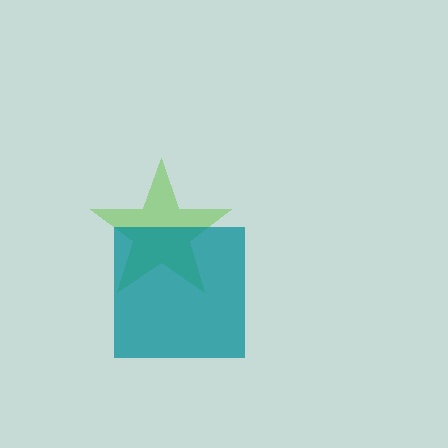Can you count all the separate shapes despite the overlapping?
Yes, there are 2 separate shapes.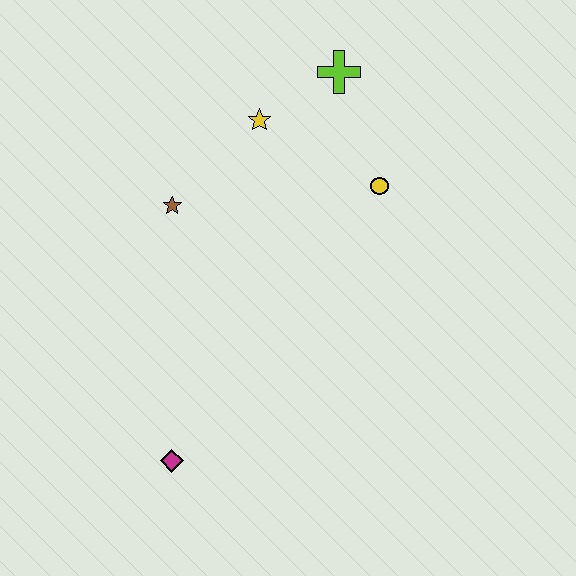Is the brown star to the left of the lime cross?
Yes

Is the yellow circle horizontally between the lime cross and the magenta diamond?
No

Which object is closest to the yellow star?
The lime cross is closest to the yellow star.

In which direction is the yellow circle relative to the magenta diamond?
The yellow circle is above the magenta diamond.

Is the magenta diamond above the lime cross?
No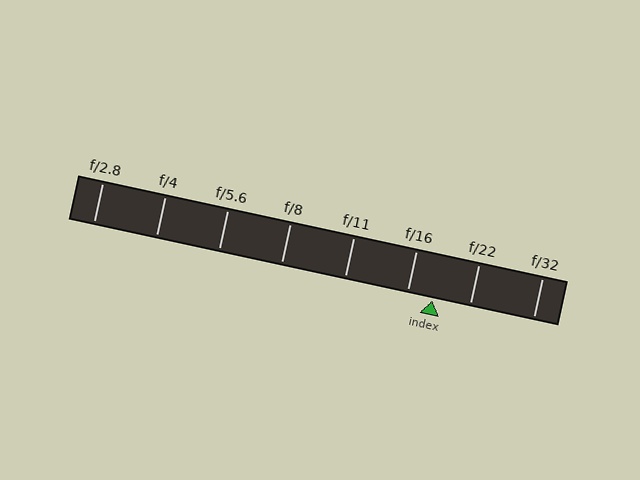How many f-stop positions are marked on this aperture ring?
There are 8 f-stop positions marked.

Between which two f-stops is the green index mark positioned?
The index mark is between f/16 and f/22.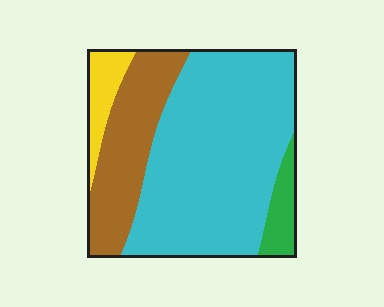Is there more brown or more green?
Brown.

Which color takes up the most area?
Cyan, at roughly 60%.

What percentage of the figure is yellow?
Yellow covers 7% of the figure.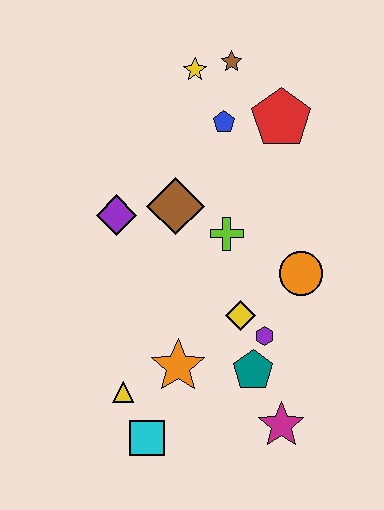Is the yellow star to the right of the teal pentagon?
No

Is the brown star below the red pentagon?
No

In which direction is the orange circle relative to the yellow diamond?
The orange circle is to the right of the yellow diamond.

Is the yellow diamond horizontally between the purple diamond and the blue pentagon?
No